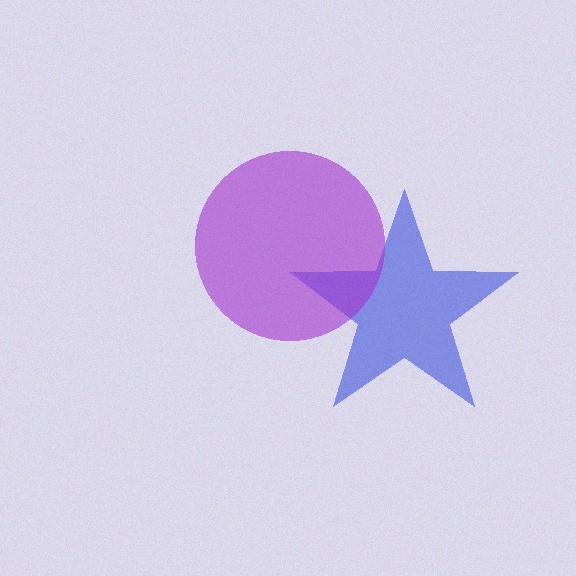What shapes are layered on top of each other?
The layered shapes are: a blue star, a purple circle.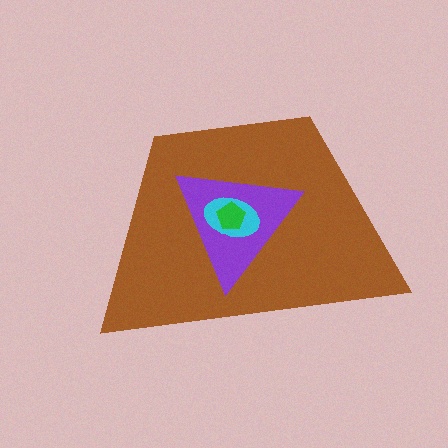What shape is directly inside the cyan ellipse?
The green pentagon.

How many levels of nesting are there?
4.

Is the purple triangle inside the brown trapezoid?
Yes.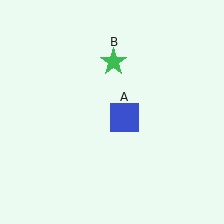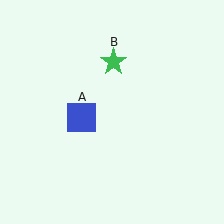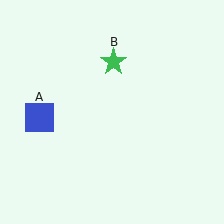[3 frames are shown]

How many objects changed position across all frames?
1 object changed position: blue square (object A).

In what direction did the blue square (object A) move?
The blue square (object A) moved left.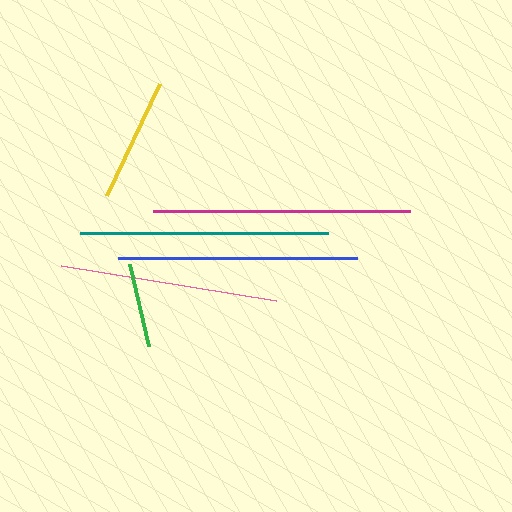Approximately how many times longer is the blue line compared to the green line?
The blue line is approximately 2.9 times the length of the green line.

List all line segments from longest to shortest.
From longest to shortest: magenta, teal, blue, pink, yellow, green.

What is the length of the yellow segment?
The yellow segment is approximately 124 pixels long.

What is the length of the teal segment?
The teal segment is approximately 247 pixels long.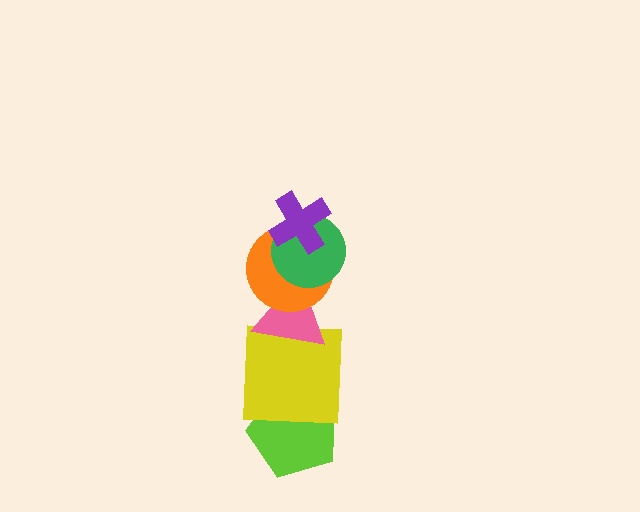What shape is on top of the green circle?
The purple cross is on top of the green circle.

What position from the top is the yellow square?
The yellow square is 5th from the top.